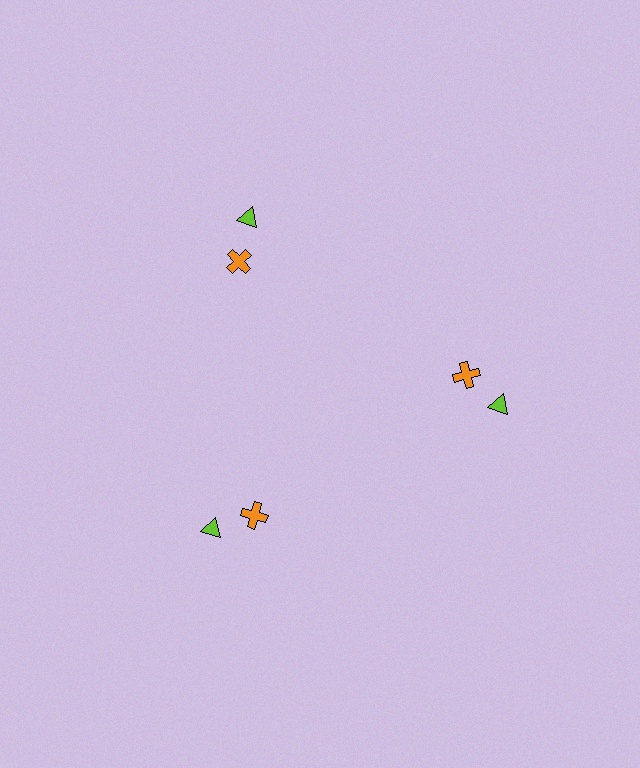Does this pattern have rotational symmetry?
Yes, this pattern has 3-fold rotational symmetry. It looks the same after rotating 120 degrees around the center.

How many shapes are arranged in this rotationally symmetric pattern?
There are 6 shapes, arranged in 3 groups of 2.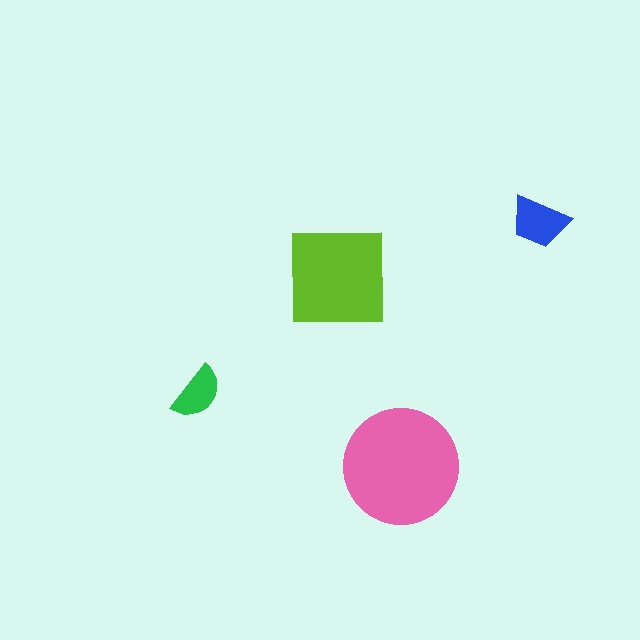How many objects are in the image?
There are 4 objects in the image.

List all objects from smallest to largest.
The green semicircle, the blue trapezoid, the lime square, the pink circle.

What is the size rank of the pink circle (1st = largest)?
1st.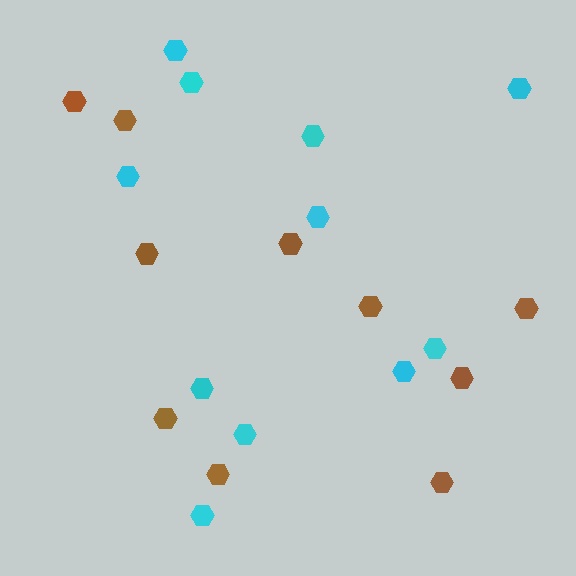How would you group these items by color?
There are 2 groups: one group of cyan hexagons (11) and one group of brown hexagons (10).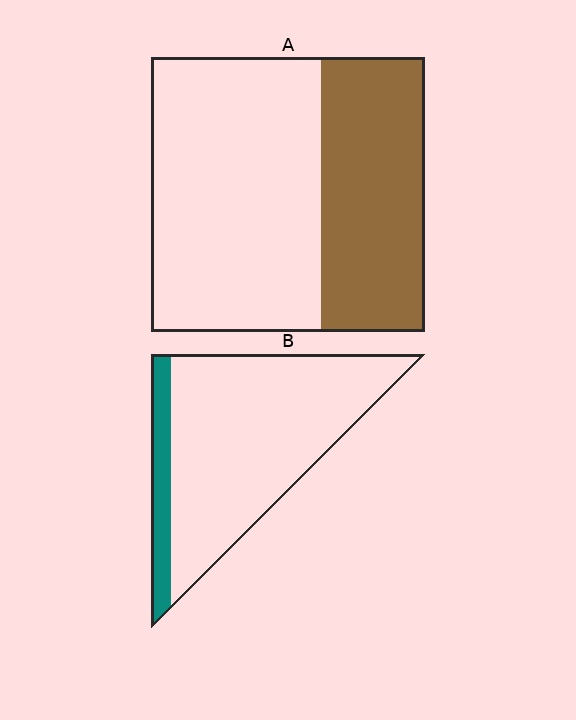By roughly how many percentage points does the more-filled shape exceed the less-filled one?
By roughly 25 percentage points (A over B).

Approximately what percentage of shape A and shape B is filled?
A is approximately 40% and B is approximately 15%.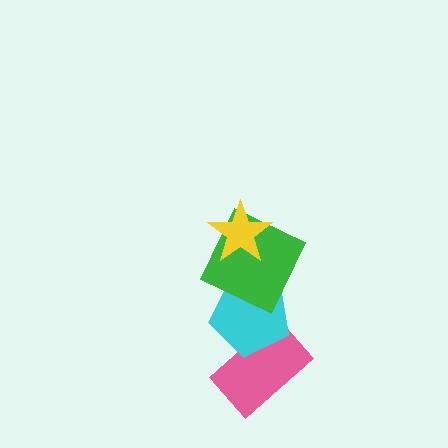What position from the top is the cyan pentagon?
The cyan pentagon is 3rd from the top.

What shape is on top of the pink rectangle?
The cyan pentagon is on top of the pink rectangle.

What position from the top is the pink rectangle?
The pink rectangle is 4th from the top.